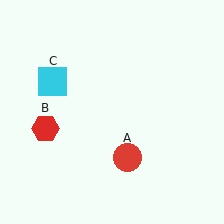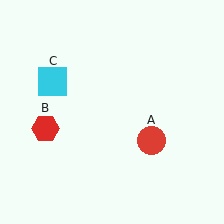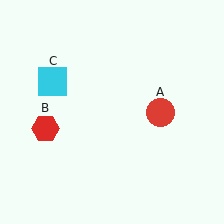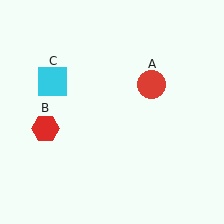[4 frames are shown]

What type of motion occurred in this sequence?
The red circle (object A) rotated counterclockwise around the center of the scene.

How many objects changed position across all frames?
1 object changed position: red circle (object A).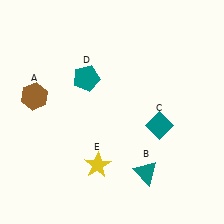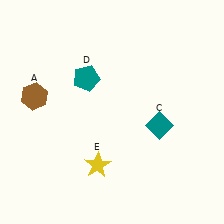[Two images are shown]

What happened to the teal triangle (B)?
The teal triangle (B) was removed in Image 2. It was in the bottom-right area of Image 1.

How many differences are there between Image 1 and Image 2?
There is 1 difference between the two images.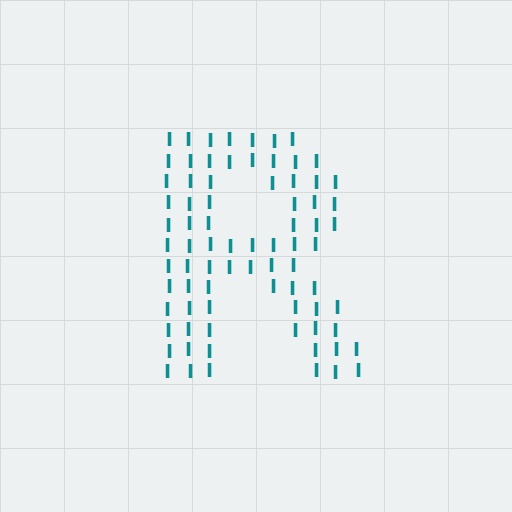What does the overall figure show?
The overall figure shows the letter R.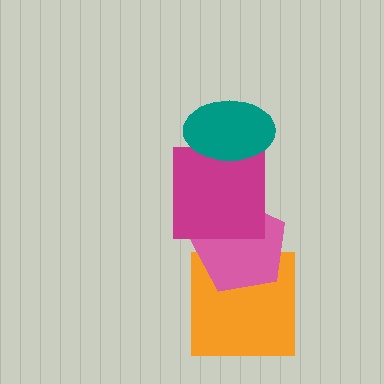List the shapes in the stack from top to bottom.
From top to bottom: the teal ellipse, the magenta square, the pink pentagon, the orange square.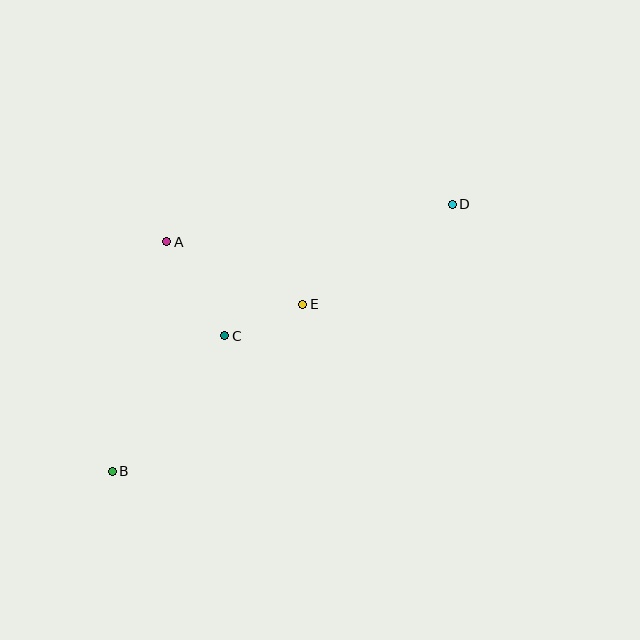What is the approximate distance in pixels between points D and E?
The distance between D and E is approximately 180 pixels.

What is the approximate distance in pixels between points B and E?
The distance between B and E is approximately 253 pixels.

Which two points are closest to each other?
Points C and E are closest to each other.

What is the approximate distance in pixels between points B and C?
The distance between B and C is approximately 176 pixels.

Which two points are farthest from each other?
Points B and D are farthest from each other.